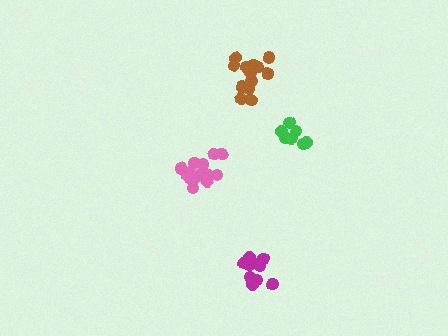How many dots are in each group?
Group 1: 13 dots, Group 2: 7 dots, Group 3: 12 dots, Group 4: 13 dots (45 total).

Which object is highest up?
The brown cluster is topmost.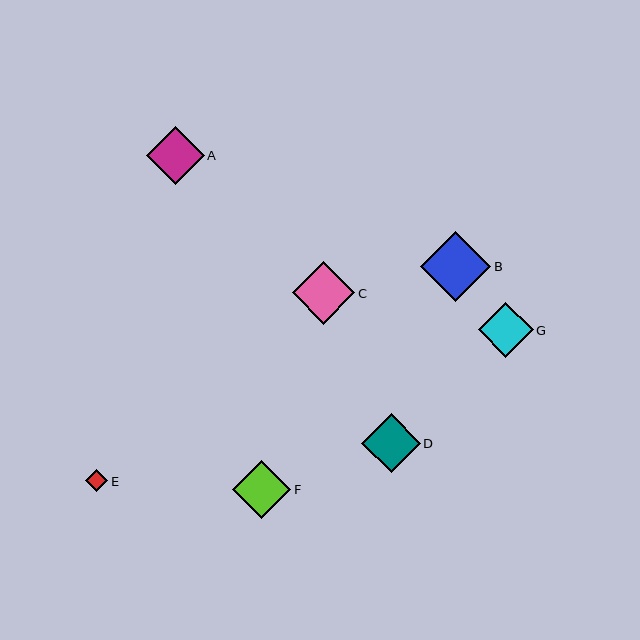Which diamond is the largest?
Diamond B is the largest with a size of approximately 70 pixels.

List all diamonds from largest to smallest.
From largest to smallest: B, C, D, F, A, G, E.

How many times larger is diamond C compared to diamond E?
Diamond C is approximately 2.8 times the size of diamond E.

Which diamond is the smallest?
Diamond E is the smallest with a size of approximately 22 pixels.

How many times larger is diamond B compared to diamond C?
Diamond B is approximately 1.1 times the size of diamond C.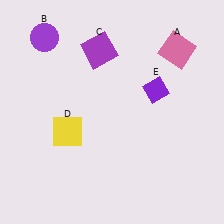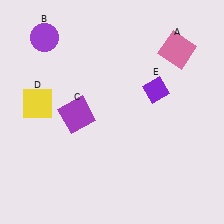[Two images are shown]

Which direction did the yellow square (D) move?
The yellow square (D) moved left.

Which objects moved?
The objects that moved are: the purple square (C), the yellow square (D).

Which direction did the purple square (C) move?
The purple square (C) moved down.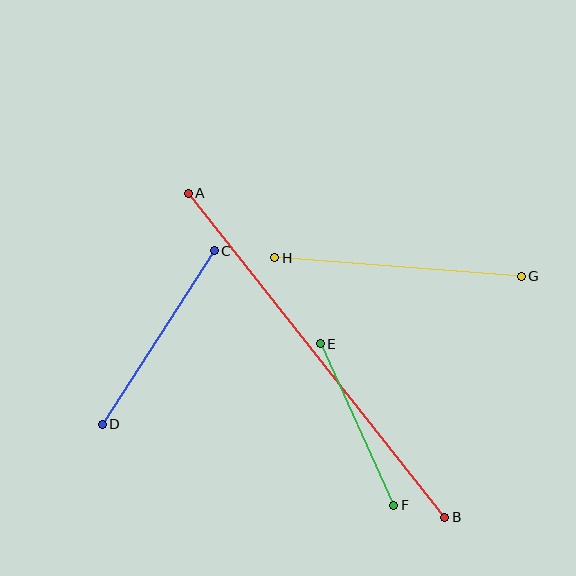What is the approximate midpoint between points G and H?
The midpoint is at approximately (398, 267) pixels.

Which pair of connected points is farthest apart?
Points A and B are farthest apart.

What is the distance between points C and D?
The distance is approximately 207 pixels.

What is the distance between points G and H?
The distance is approximately 247 pixels.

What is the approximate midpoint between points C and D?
The midpoint is at approximately (158, 338) pixels.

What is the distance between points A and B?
The distance is approximately 414 pixels.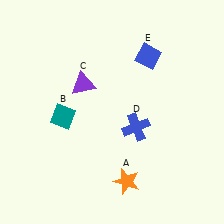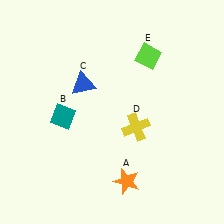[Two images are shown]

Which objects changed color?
C changed from purple to blue. D changed from blue to yellow. E changed from blue to lime.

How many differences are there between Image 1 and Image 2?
There are 3 differences between the two images.